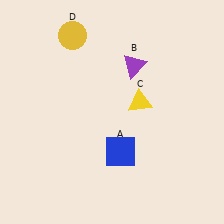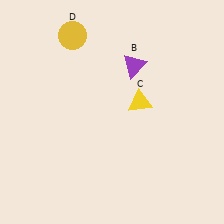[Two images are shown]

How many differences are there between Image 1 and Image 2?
There is 1 difference between the two images.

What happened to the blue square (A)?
The blue square (A) was removed in Image 2. It was in the bottom-right area of Image 1.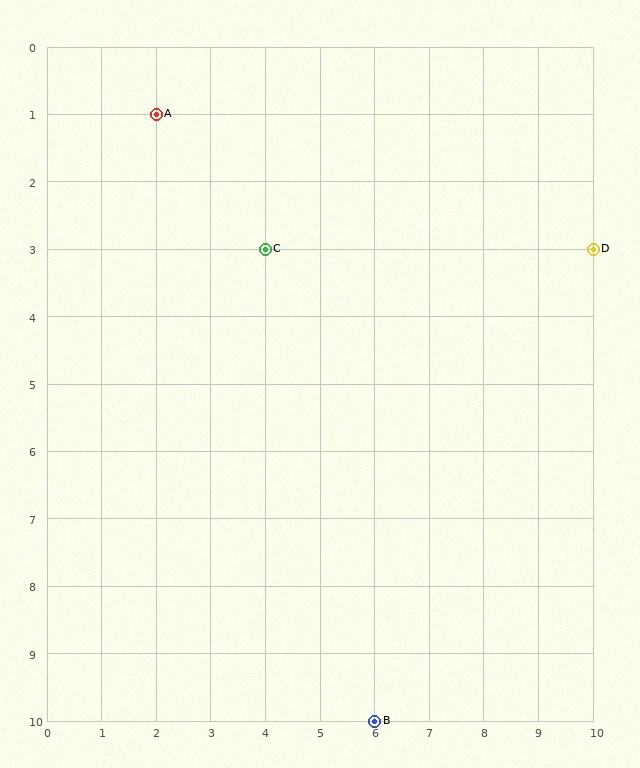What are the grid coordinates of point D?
Point D is at grid coordinates (10, 3).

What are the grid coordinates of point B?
Point B is at grid coordinates (6, 10).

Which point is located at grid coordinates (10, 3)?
Point D is at (10, 3).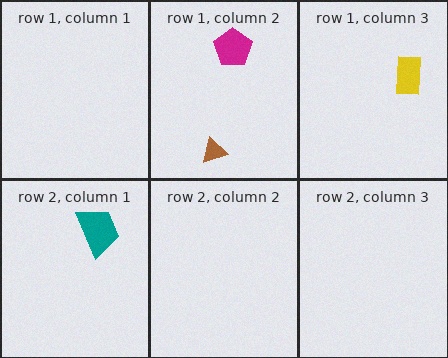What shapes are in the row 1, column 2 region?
The brown triangle, the magenta pentagon.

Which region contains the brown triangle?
The row 1, column 2 region.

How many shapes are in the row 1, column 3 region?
1.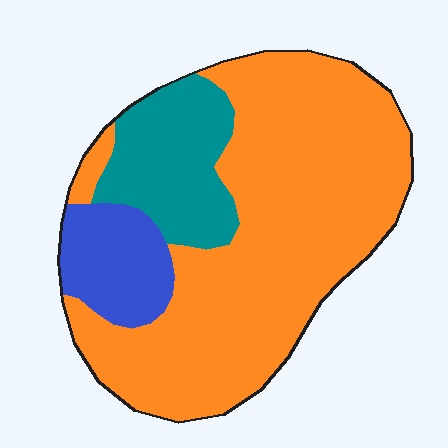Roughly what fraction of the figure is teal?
Teal covers around 20% of the figure.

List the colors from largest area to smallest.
From largest to smallest: orange, teal, blue.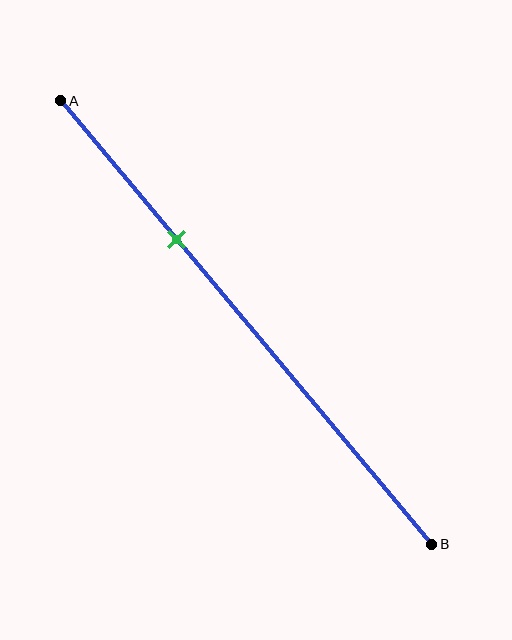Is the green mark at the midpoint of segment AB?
No, the mark is at about 30% from A, not at the 50% midpoint.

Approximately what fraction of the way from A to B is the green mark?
The green mark is approximately 30% of the way from A to B.